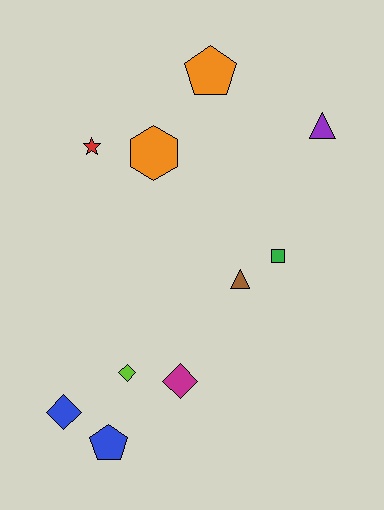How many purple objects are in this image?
There is 1 purple object.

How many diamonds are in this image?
There are 3 diamonds.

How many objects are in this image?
There are 10 objects.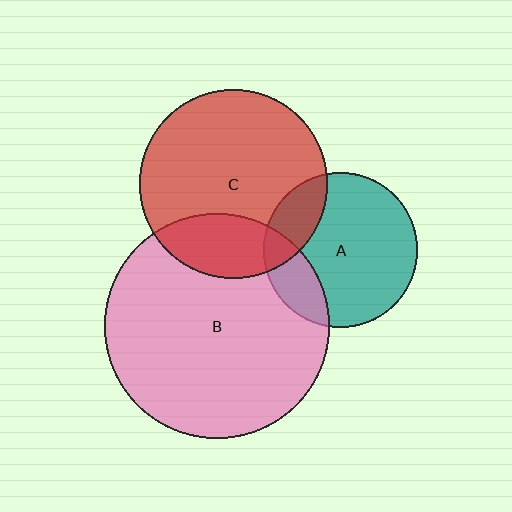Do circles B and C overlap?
Yes.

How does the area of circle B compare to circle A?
Approximately 2.1 times.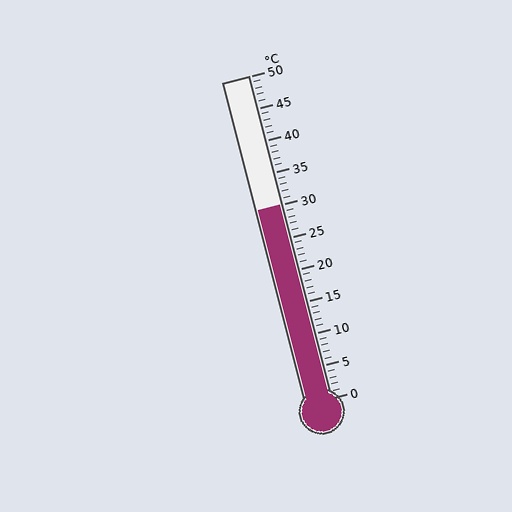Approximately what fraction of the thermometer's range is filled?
The thermometer is filled to approximately 60% of its range.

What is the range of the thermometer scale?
The thermometer scale ranges from 0°C to 50°C.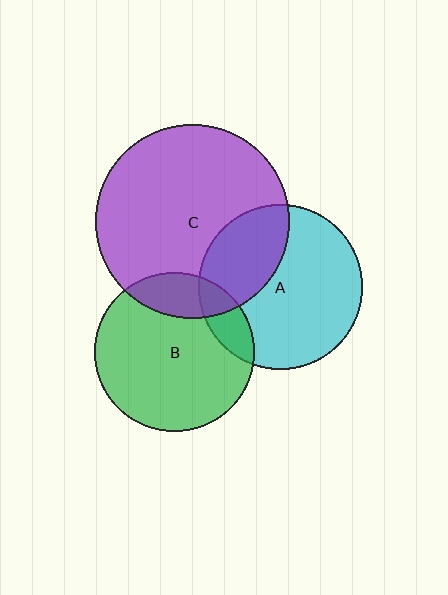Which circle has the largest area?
Circle C (purple).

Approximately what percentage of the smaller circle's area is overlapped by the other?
Approximately 35%.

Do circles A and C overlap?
Yes.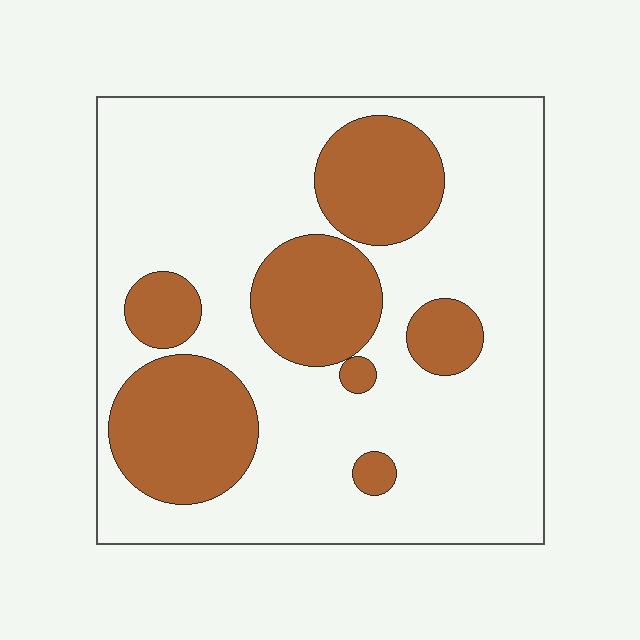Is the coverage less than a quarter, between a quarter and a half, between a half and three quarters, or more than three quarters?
Between a quarter and a half.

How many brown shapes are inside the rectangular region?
7.